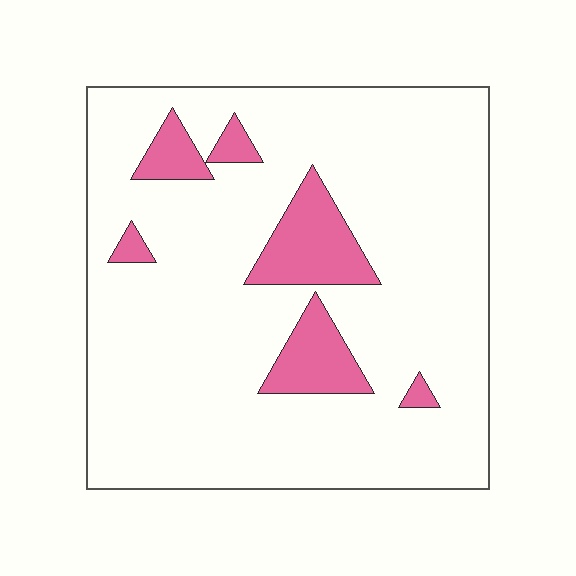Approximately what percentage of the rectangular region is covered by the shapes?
Approximately 15%.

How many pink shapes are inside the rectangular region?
6.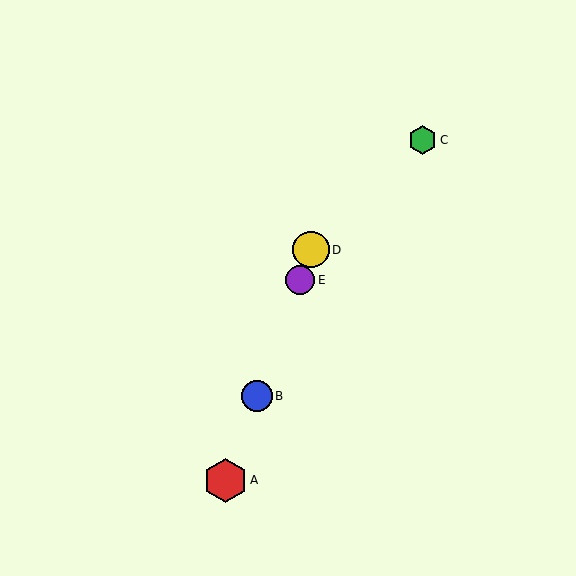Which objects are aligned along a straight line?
Objects A, B, D, E are aligned along a straight line.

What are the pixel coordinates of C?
Object C is at (422, 140).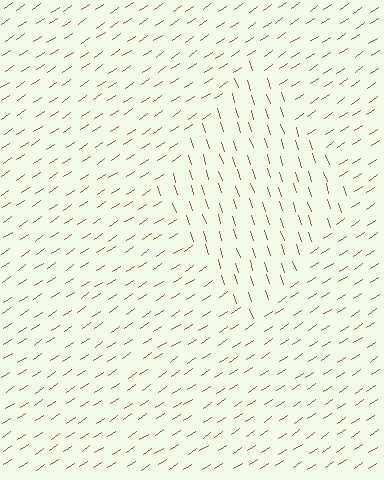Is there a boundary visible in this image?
Yes, there is a texture boundary formed by a change in line orientation.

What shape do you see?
I see a diamond.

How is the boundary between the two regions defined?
The boundary is defined purely by a change in line orientation (approximately 75 degrees difference). All lines are the same color and thickness.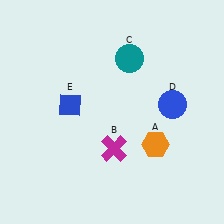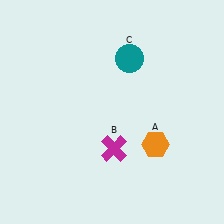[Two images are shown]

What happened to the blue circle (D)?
The blue circle (D) was removed in Image 2. It was in the top-right area of Image 1.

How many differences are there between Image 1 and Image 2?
There are 2 differences between the two images.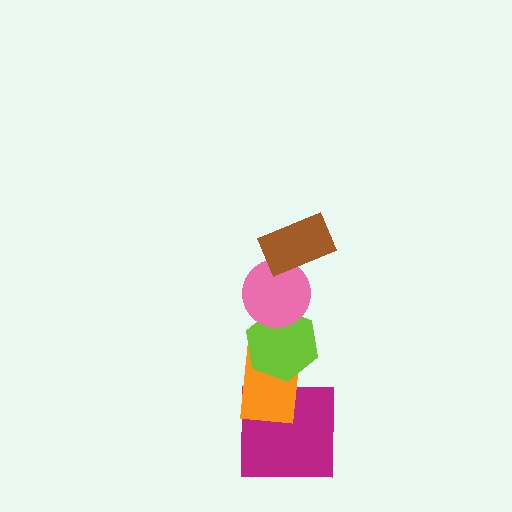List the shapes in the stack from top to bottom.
From top to bottom: the brown rectangle, the pink circle, the lime hexagon, the orange rectangle, the magenta square.